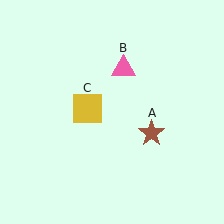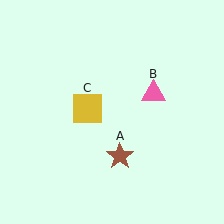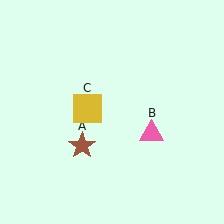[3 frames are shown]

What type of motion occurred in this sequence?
The brown star (object A), pink triangle (object B) rotated clockwise around the center of the scene.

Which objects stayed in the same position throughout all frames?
Yellow square (object C) remained stationary.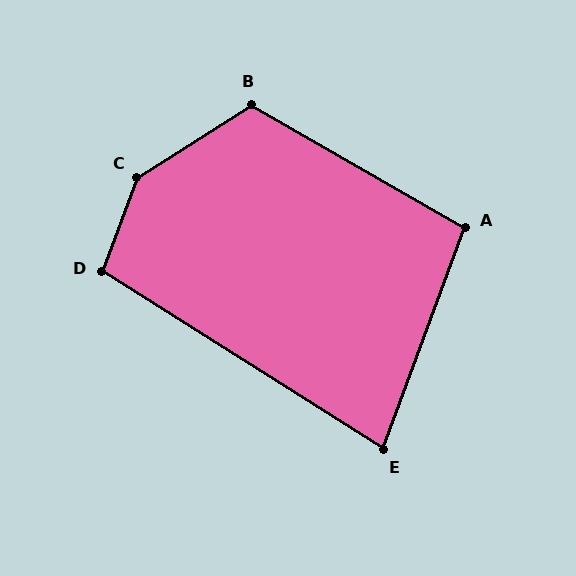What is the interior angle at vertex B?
Approximately 117 degrees (obtuse).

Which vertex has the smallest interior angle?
E, at approximately 78 degrees.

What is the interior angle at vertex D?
Approximately 102 degrees (obtuse).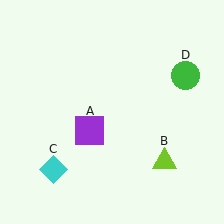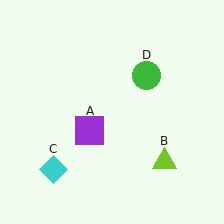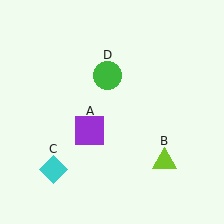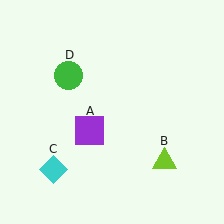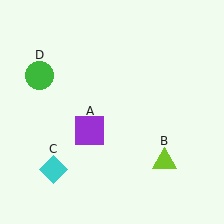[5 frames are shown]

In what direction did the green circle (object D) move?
The green circle (object D) moved left.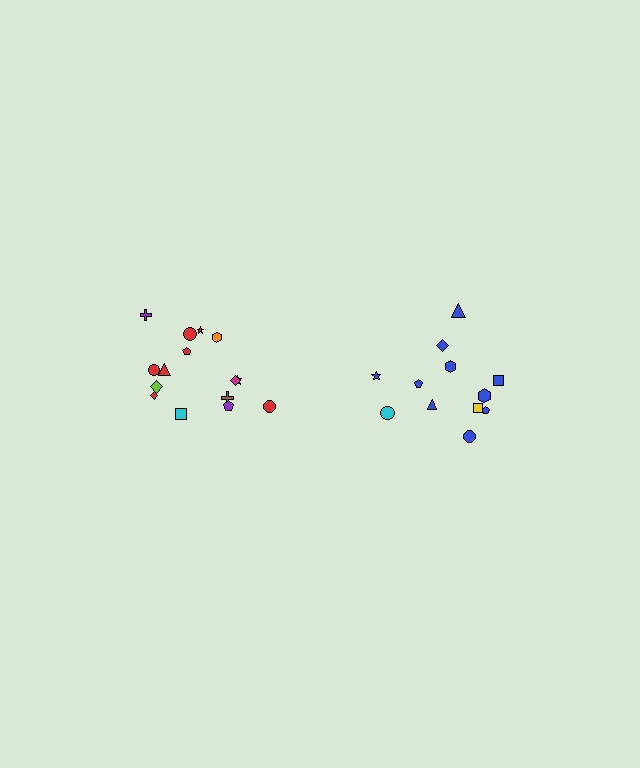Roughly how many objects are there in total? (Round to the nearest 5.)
Roughly 25 objects in total.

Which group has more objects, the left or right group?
The left group.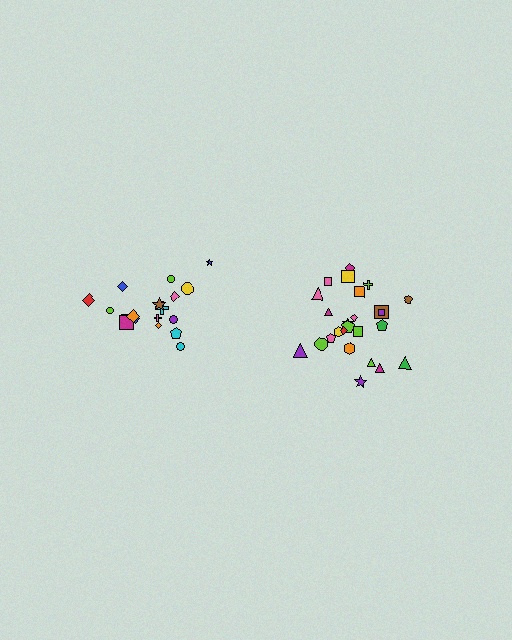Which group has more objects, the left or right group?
The right group.